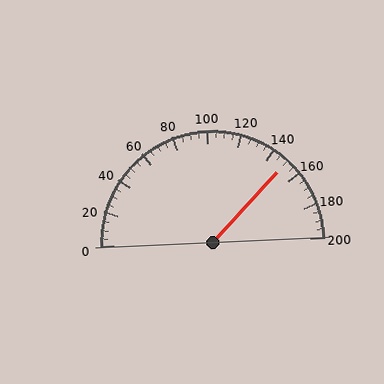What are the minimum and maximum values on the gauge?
The gauge ranges from 0 to 200.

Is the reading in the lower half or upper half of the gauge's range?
The reading is in the upper half of the range (0 to 200).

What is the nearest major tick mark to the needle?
The nearest major tick mark is 160.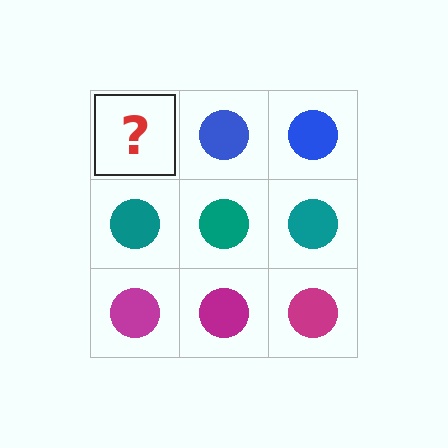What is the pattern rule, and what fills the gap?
The rule is that each row has a consistent color. The gap should be filled with a blue circle.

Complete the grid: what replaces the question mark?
The question mark should be replaced with a blue circle.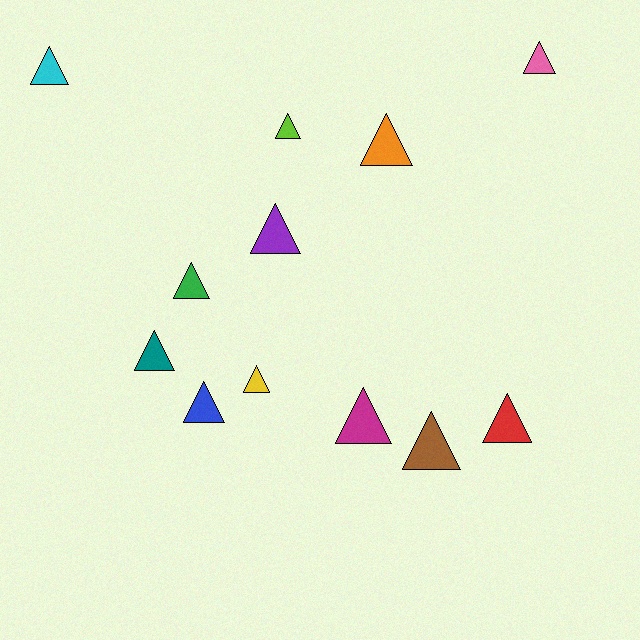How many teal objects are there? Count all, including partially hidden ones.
There is 1 teal object.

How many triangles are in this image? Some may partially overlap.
There are 12 triangles.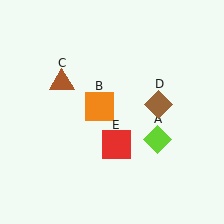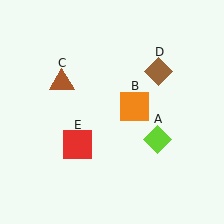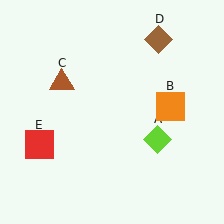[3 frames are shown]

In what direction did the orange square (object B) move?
The orange square (object B) moved right.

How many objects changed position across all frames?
3 objects changed position: orange square (object B), brown diamond (object D), red square (object E).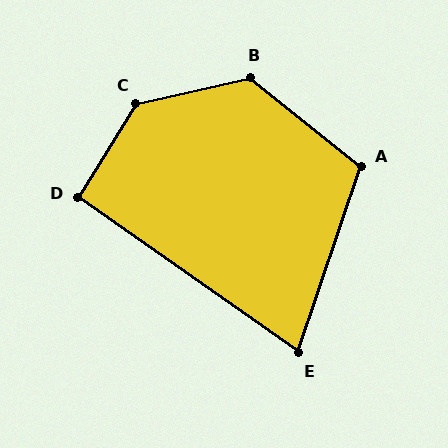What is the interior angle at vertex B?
Approximately 128 degrees (obtuse).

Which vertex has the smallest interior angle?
E, at approximately 73 degrees.